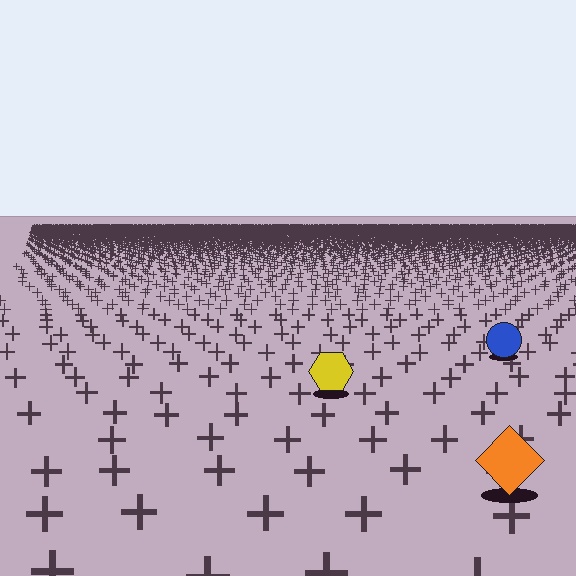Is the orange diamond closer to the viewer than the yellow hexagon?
Yes. The orange diamond is closer — you can tell from the texture gradient: the ground texture is coarser near it.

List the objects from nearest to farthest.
From nearest to farthest: the orange diamond, the yellow hexagon, the blue circle.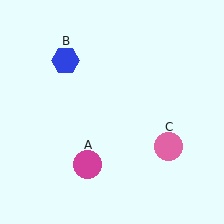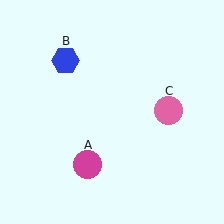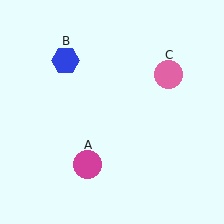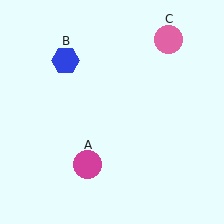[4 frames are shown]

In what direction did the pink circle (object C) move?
The pink circle (object C) moved up.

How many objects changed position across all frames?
1 object changed position: pink circle (object C).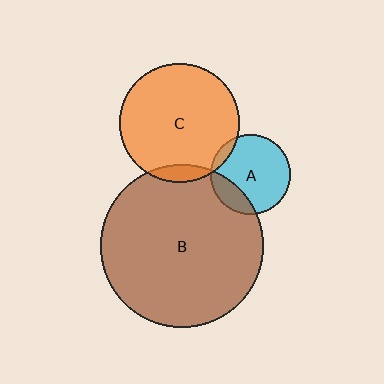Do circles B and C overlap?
Yes.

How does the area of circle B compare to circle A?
Approximately 4.1 times.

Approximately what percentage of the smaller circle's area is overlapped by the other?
Approximately 5%.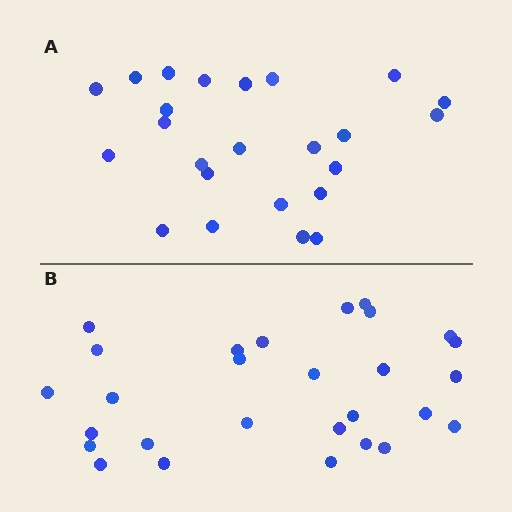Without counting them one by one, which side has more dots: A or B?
Region B (the bottom region) has more dots.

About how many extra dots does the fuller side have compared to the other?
Region B has about 4 more dots than region A.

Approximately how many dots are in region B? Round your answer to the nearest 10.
About 30 dots. (The exact count is 28, which rounds to 30.)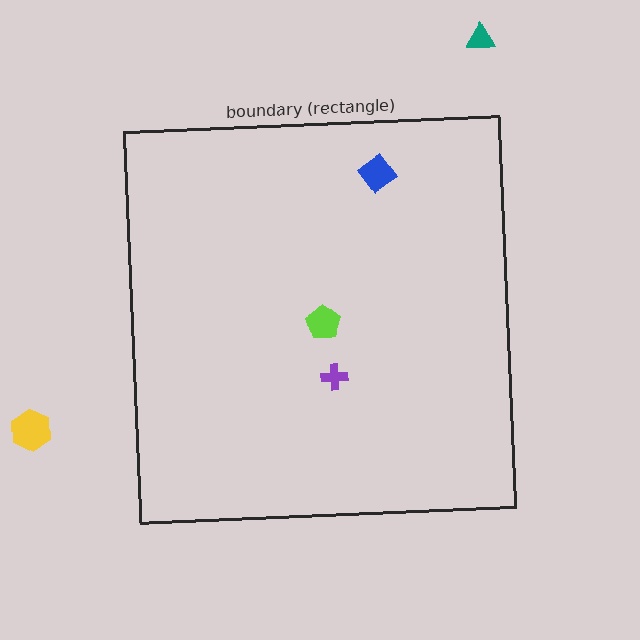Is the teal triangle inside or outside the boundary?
Outside.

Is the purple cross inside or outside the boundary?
Inside.